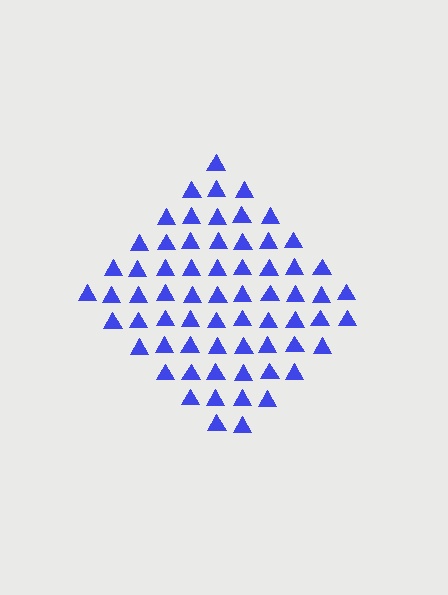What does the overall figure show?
The overall figure shows a diamond.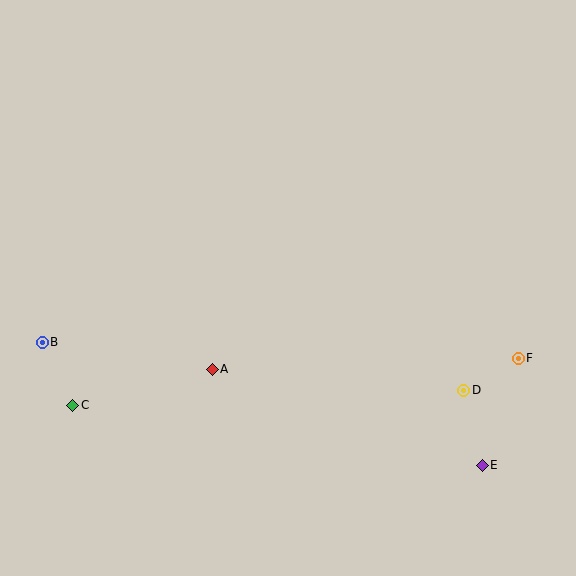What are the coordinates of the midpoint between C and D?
The midpoint between C and D is at (268, 398).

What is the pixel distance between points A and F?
The distance between A and F is 306 pixels.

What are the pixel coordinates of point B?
Point B is at (42, 342).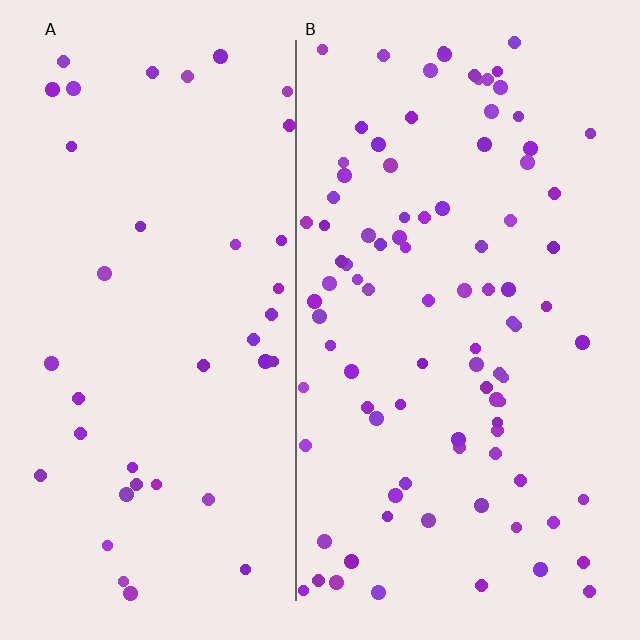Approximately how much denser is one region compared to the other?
Approximately 2.4× — region B over region A.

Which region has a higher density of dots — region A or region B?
B (the right).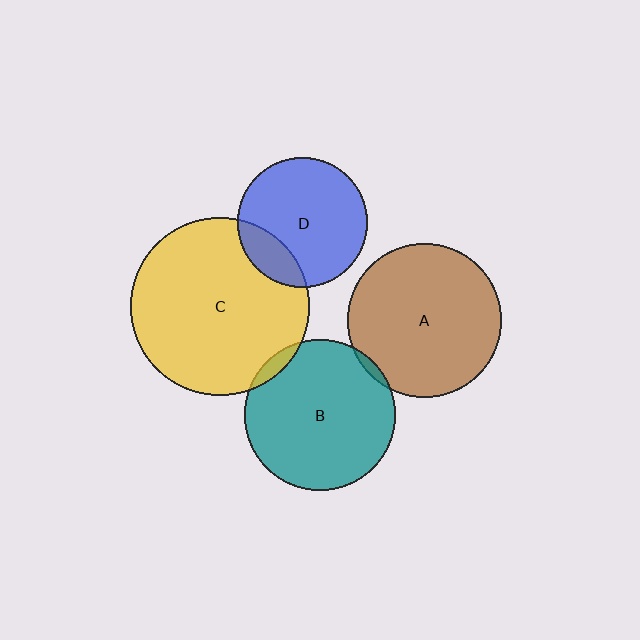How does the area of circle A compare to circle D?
Approximately 1.4 times.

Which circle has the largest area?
Circle C (yellow).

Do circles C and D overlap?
Yes.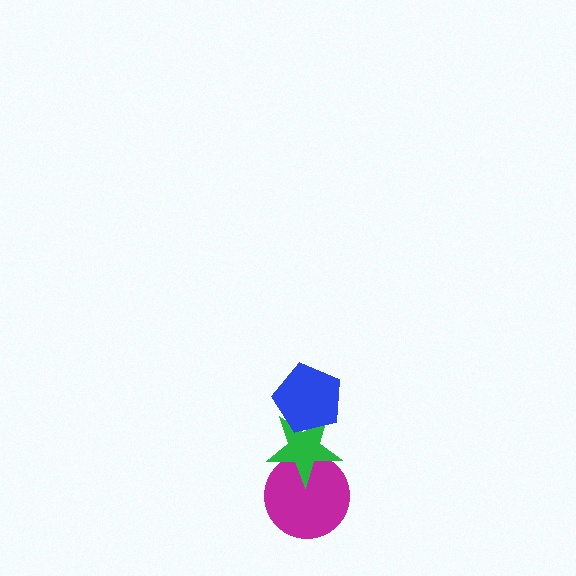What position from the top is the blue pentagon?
The blue pentagon is 1st from the top.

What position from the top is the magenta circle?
The magenta circle is 3rd from the top.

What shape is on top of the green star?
The blue pentagon is on top of the green star.